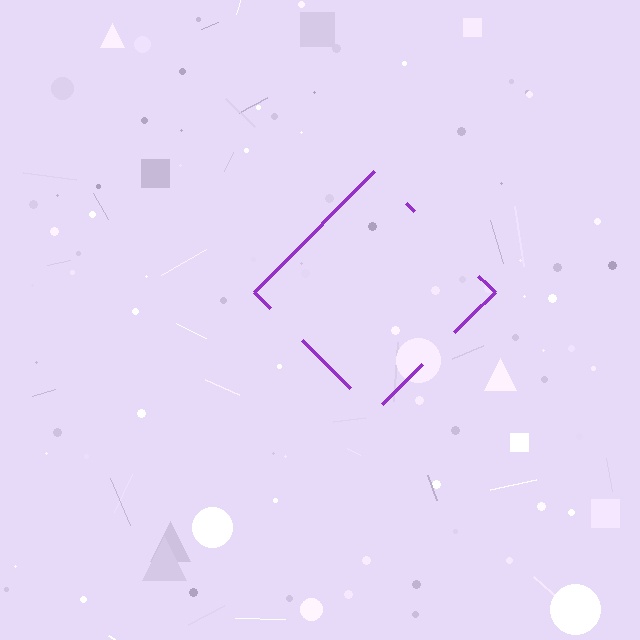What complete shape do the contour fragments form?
The contour fragments form a diamond.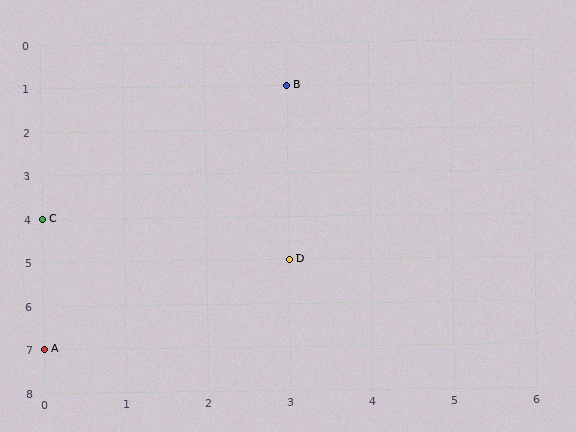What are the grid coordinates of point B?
Point B is at grid coordinates (3, 1).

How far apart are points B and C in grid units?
Points B and C are 3 columns and 3 rows apart (about 4.2 grid units diagonally).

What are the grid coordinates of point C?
Point C is at grid coordinates (0, 4).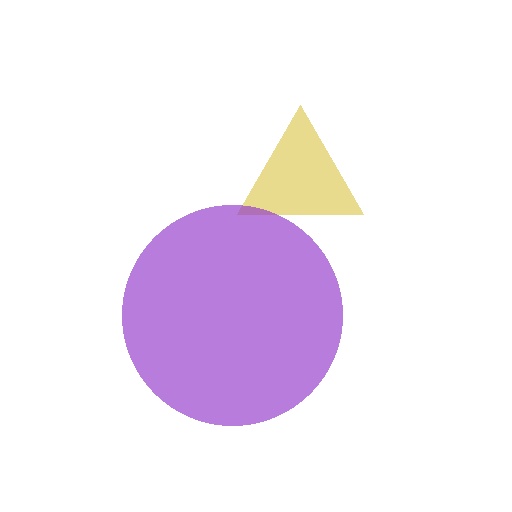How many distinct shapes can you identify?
There are 2 distinct shapes: a yellow triangle, a purple circle.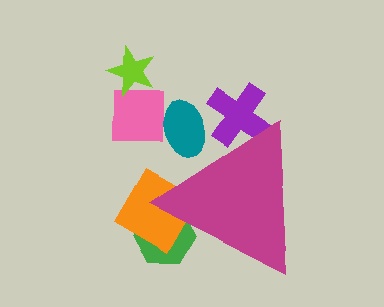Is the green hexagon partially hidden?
Yes, the green hexagon is partially hidden behind the magenta triangle.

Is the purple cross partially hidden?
Yes, the purple cross is partially hidden behind the magenta triangle.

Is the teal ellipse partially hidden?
Yes, the teal ellipse is partially hidden behind the magenta triangle.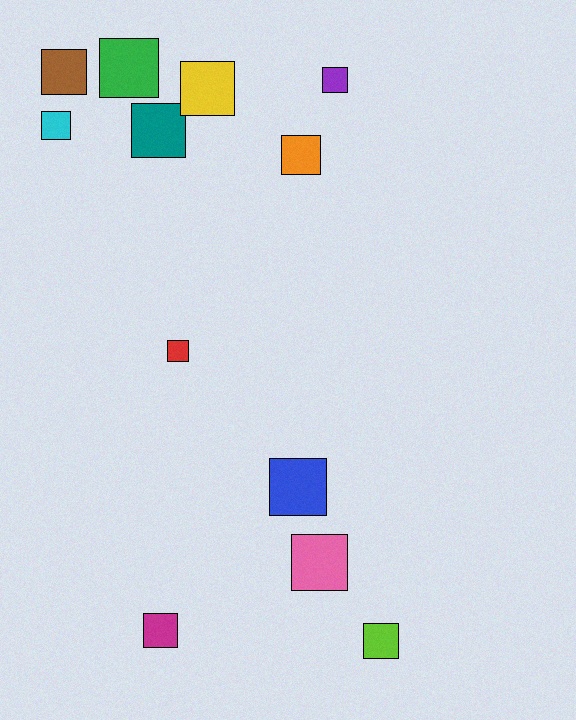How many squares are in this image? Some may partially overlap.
There are 12 squares.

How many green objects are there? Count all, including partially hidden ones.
There is 1 green object.